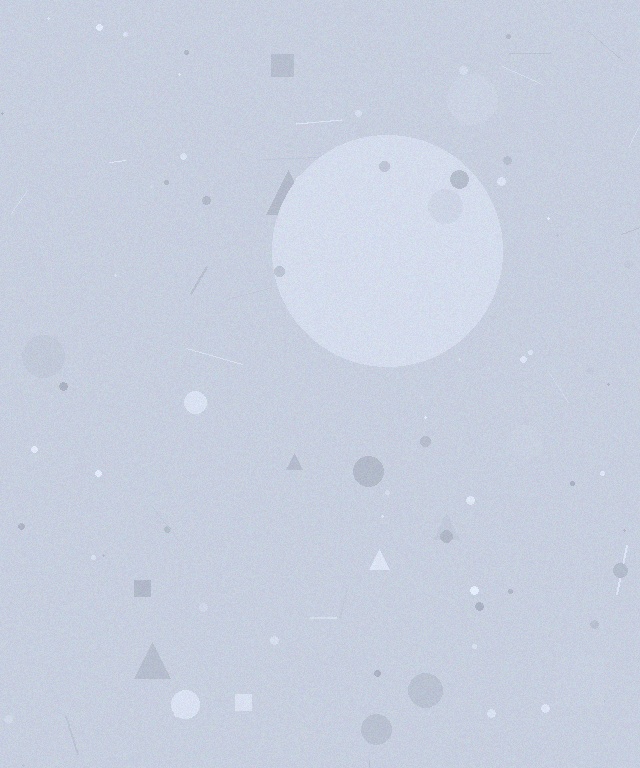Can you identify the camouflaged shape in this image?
The camouflaged shape is a circle.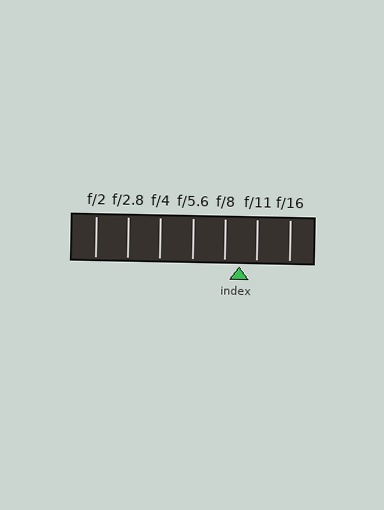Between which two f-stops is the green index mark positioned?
The index mark is between f/8 and f/11.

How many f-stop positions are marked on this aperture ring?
There are 7 f-stop positions marked.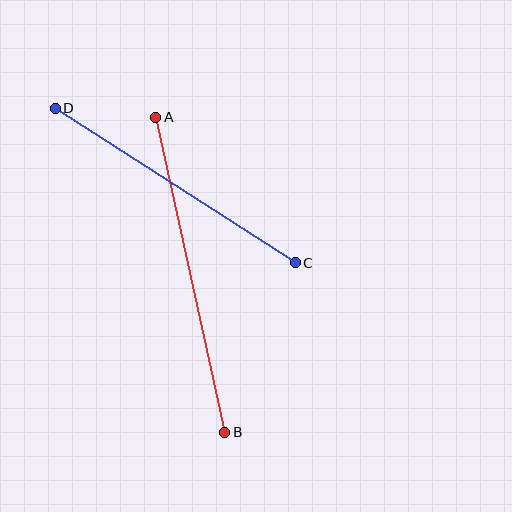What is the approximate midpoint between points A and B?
The midpoint is at approximately (190, 275) pixels.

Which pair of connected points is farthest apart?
Points A and B are farthest apart.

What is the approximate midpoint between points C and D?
The midpoint is at approximately (175, 185) pixels.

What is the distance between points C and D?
The distance is approximately 286 pixels.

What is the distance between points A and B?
The distance is approximately 323 pixels.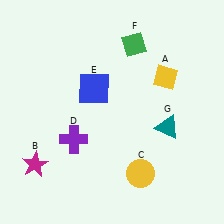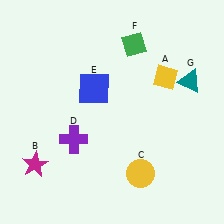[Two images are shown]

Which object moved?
The teal triangle (G) moved up.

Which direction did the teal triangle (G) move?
The teal triangle (G) moved up.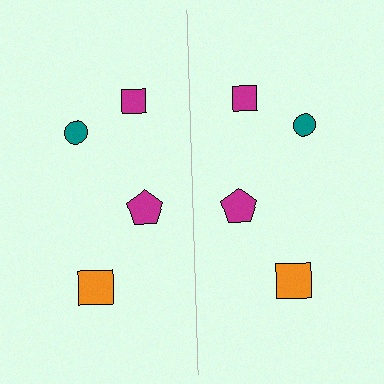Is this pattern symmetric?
Yes, this pattern has bilateral (reflection) symmetry.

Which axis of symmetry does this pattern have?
The pattern has a vertical axis of symmetry running through the center of the image.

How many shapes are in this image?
There are 8 shapes in this image.